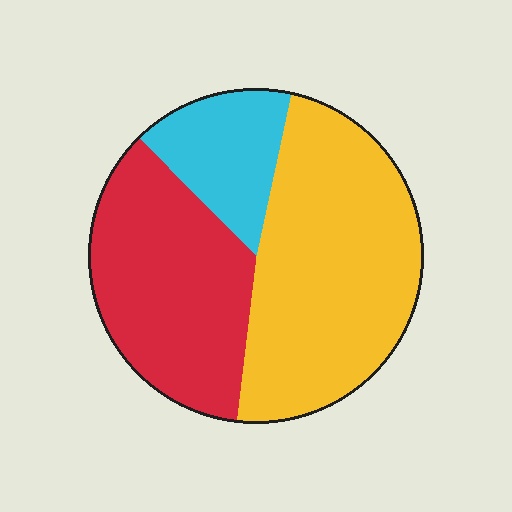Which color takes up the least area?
Cyan, at roughly 15%.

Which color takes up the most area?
Yellow, at roughly 50%.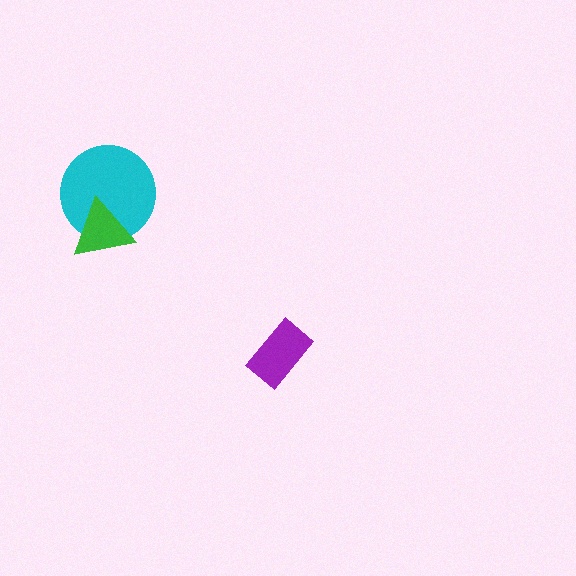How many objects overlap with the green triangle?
1 object overlaps with the green triangle.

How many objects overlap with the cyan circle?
1 object overlaps with the cyan circle.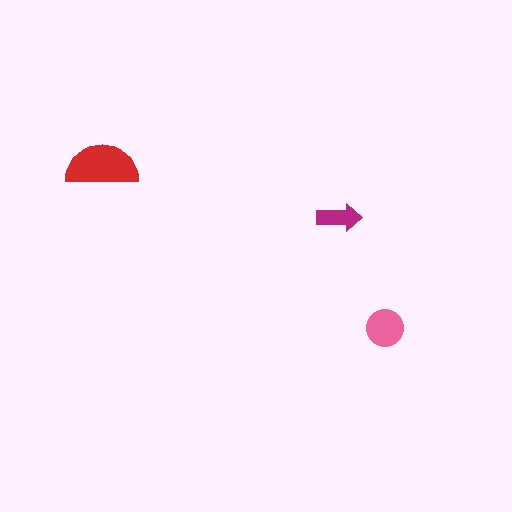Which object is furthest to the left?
The red semicircle is leftmost.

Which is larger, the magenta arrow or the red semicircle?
The red semicircle.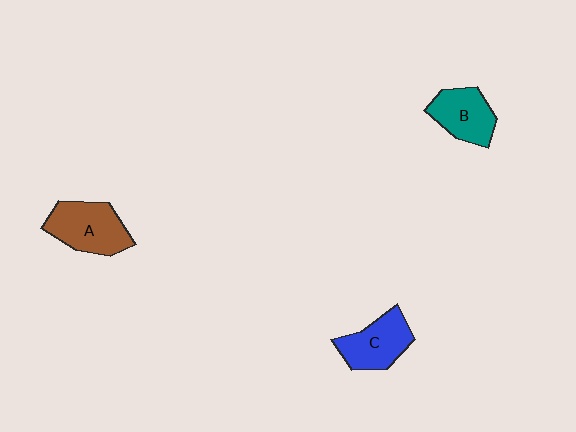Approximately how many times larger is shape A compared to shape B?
Approximately 1.2 times.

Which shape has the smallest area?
Shape B (teal).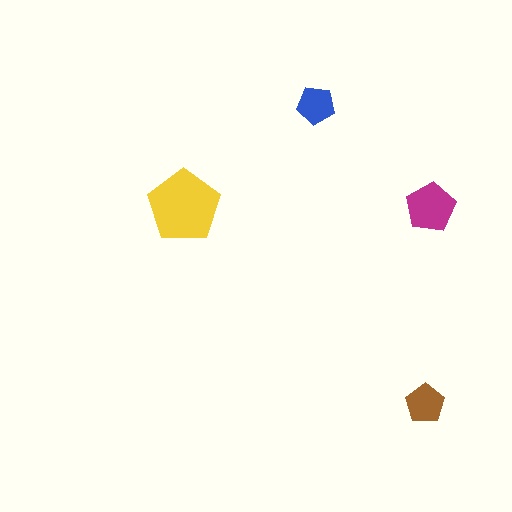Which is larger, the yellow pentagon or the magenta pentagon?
The yellow one.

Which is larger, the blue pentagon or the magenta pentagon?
The magenta one.